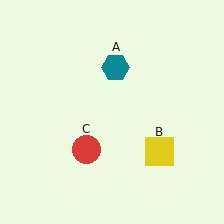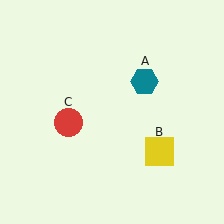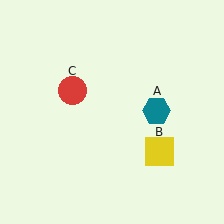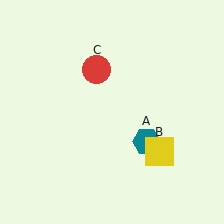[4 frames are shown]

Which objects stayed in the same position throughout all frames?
Yellow square (object B) remained stationary.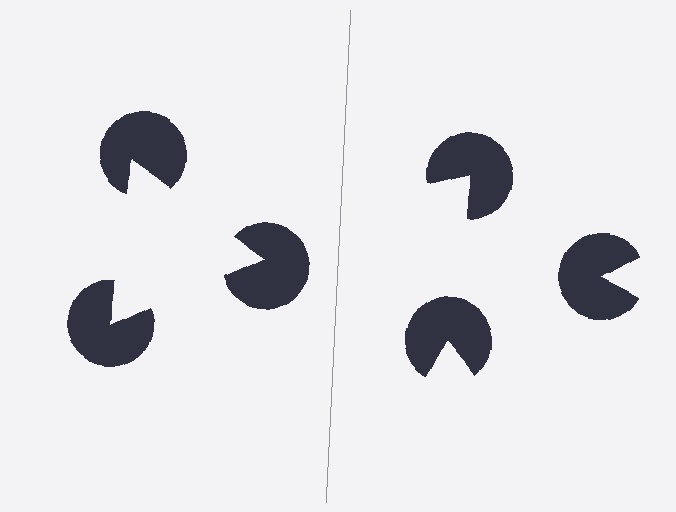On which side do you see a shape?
An illusory triangle appears on the left side. On the right side the wedge cuts are rotated, so no coherent shape forms.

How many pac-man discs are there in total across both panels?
6 — 3 on each side.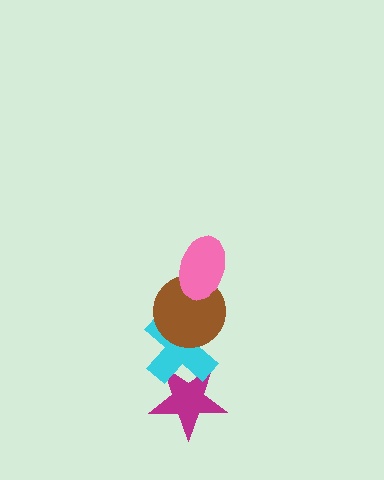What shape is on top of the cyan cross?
The brown circle is on top of the cyan cross.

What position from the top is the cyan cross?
The cyan cross is 3rd from the top.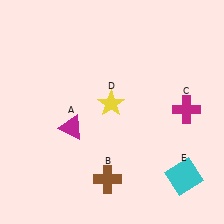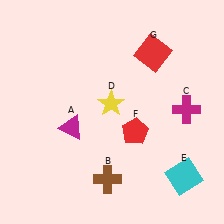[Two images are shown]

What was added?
A red pentagon (F), a red square (G) were added in Image 2.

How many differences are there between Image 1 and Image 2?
There are 2 differences between the two images.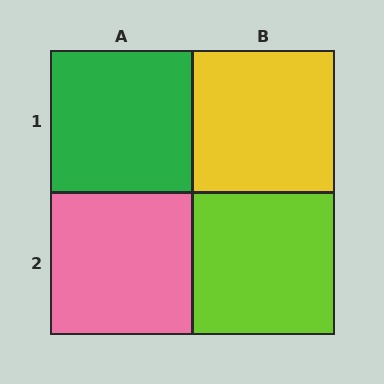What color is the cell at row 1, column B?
Yellow.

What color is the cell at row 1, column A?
Green.